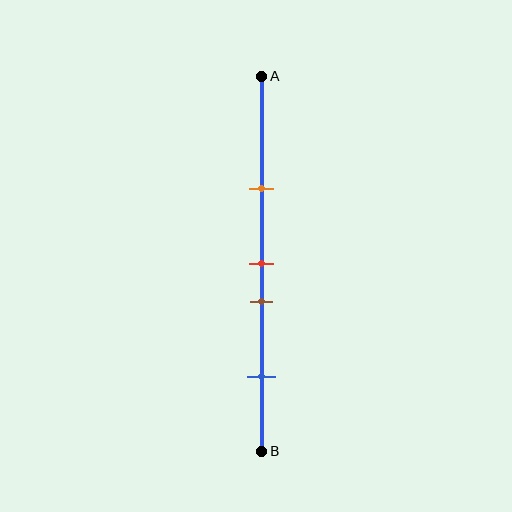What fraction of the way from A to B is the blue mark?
The blue mark is approximately 80% (0.8) of the way from A to B.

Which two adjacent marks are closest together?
The red and brown marks are the closest adjacent pair.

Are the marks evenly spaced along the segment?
No, the marks are not evenly spaced.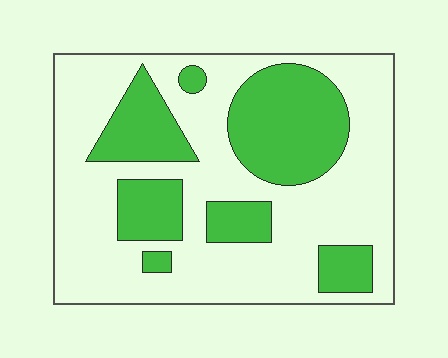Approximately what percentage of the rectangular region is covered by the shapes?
Approximately 35%.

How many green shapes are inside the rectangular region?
7.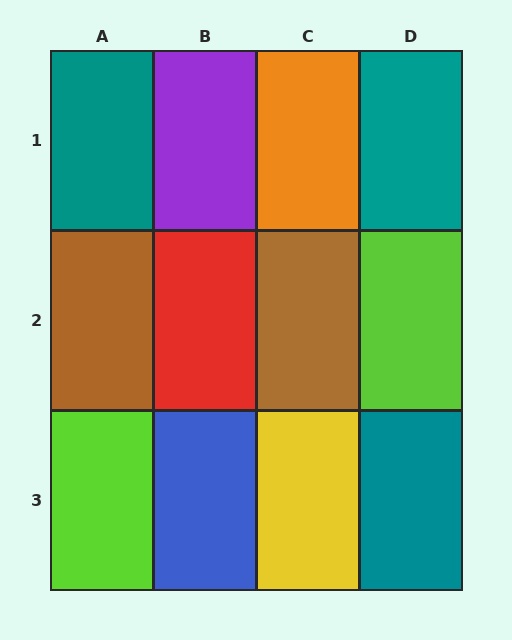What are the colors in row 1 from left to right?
Teal, purple, orange, teal.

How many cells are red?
1 cell is red.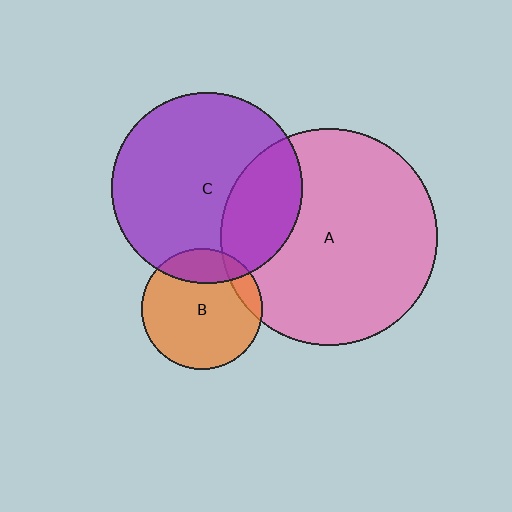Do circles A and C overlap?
Yes.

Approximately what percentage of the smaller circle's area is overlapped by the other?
Approximately 25%.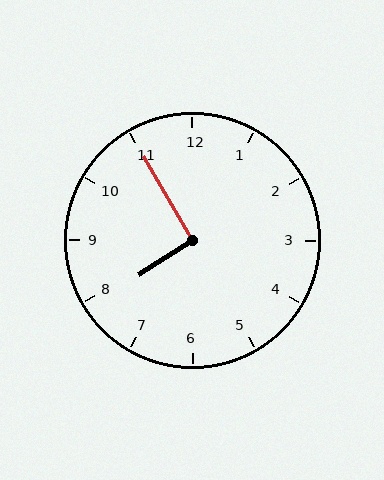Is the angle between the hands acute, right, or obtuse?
It is right.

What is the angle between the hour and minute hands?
Approximately 92 degrees.